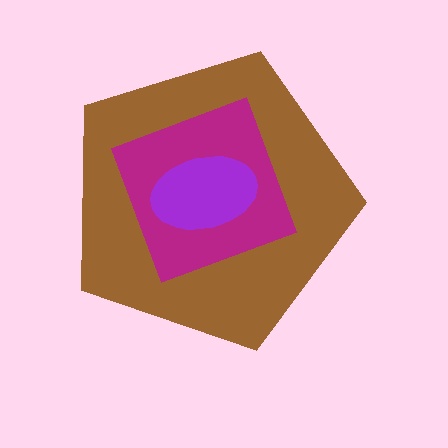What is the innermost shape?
The purple ellipse.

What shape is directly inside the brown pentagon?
The magenta diamond.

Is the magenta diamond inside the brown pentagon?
Yes.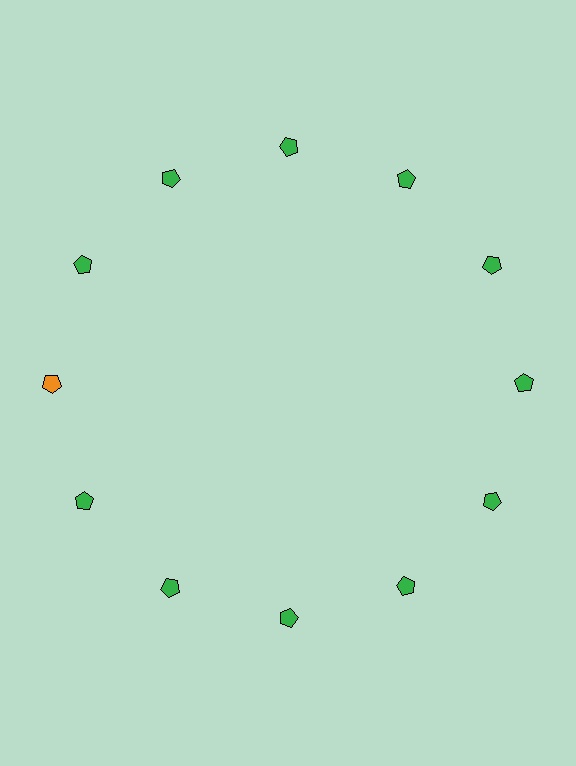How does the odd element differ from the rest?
It has a different color: orange instead of green.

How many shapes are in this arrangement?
There are 12 shapes arranged in a ring pattern.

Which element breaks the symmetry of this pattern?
The orange pentagon at roughly the 9 o'clock position breaks the symmetry. All other shapes are green pentagons.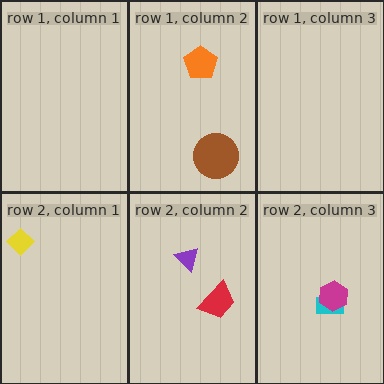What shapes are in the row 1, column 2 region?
The brown circle, the orange pentagon.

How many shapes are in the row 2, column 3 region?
2.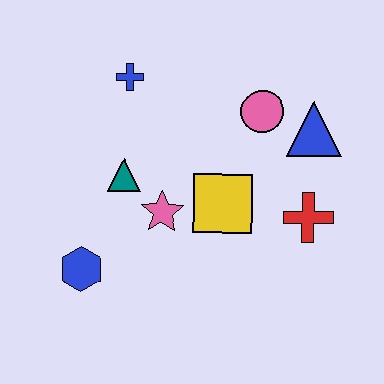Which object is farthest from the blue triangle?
The blue hexagon is farthest from the blue triangle.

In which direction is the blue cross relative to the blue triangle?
The blue cross is to the left of the blue triangle.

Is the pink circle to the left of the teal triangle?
No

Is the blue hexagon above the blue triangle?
No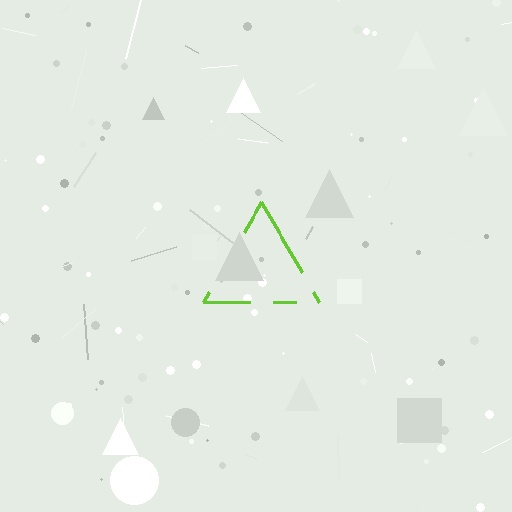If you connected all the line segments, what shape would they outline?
They would outline a triangle.